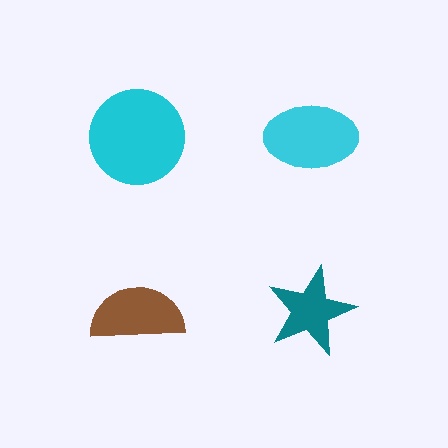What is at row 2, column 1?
A brown semicircle.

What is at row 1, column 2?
A cyan ellipse.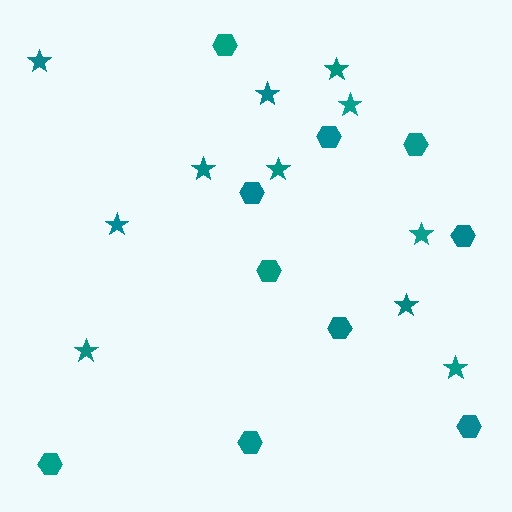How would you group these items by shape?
There are 2 groups: one group of hexagons (10) and one group of stars (11).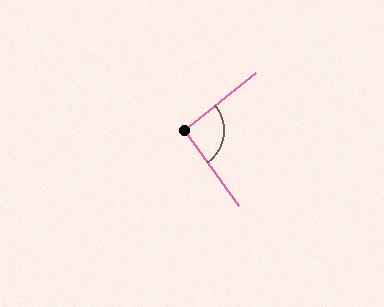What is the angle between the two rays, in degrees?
Approximately 94 degrees.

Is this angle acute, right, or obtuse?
It is approximately a right angle.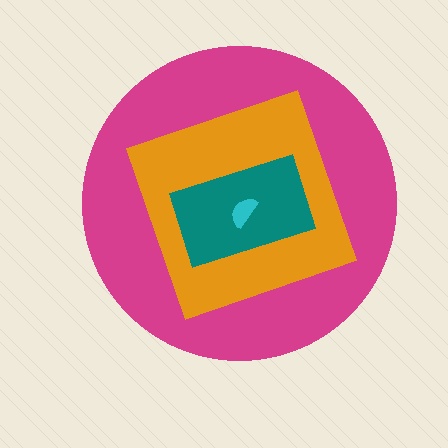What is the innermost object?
The cyan semicircle.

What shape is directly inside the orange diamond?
The teal rectangle.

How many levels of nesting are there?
4.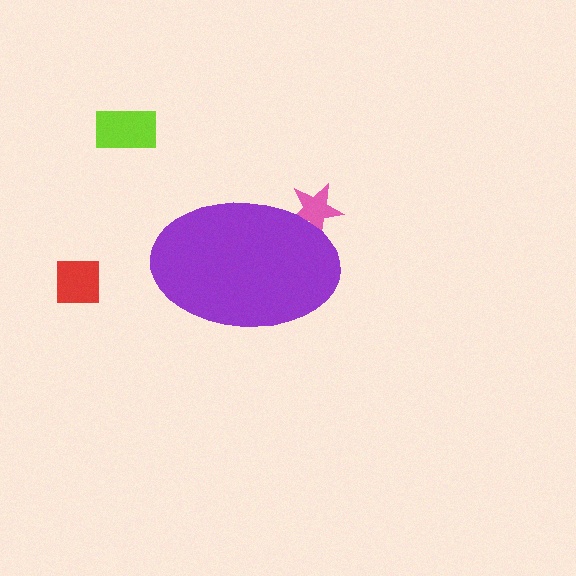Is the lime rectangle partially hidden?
No, the lime rectangle is fully visible.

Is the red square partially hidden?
No, the red square is fully visible.